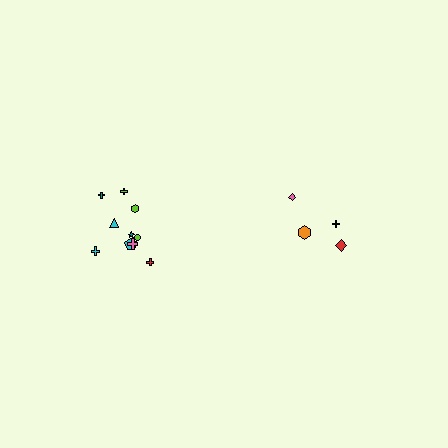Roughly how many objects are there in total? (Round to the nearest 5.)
Roughly 15 objects in total.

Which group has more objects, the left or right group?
The left group.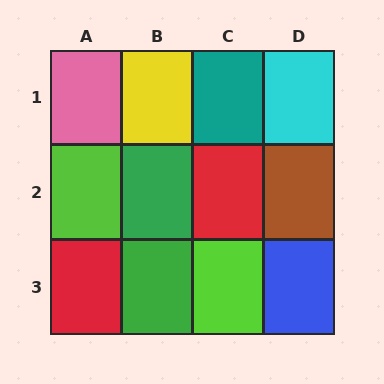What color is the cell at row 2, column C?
Red.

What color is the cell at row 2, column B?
Green.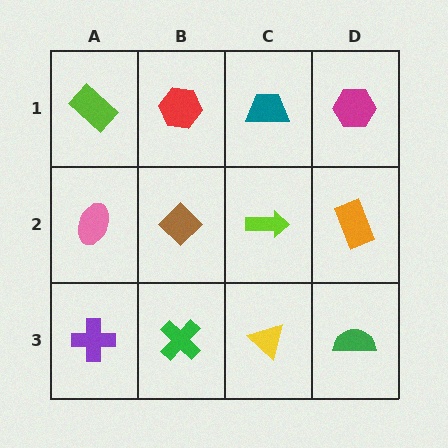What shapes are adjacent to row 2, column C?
A teal trapezoid (row 1, column C), a yellow triangle (row 3, column C), a brown diamond (row 2, column B), an orange rectangle (row 2, column D).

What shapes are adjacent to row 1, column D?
An orange rectangle (row 2, column D), a teal trapezoid (row 1, column C).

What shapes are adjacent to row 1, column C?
A lime arrow (row 2, column C), a red hexagon (row 1, column B), a magenta hexagon (row 1, column D).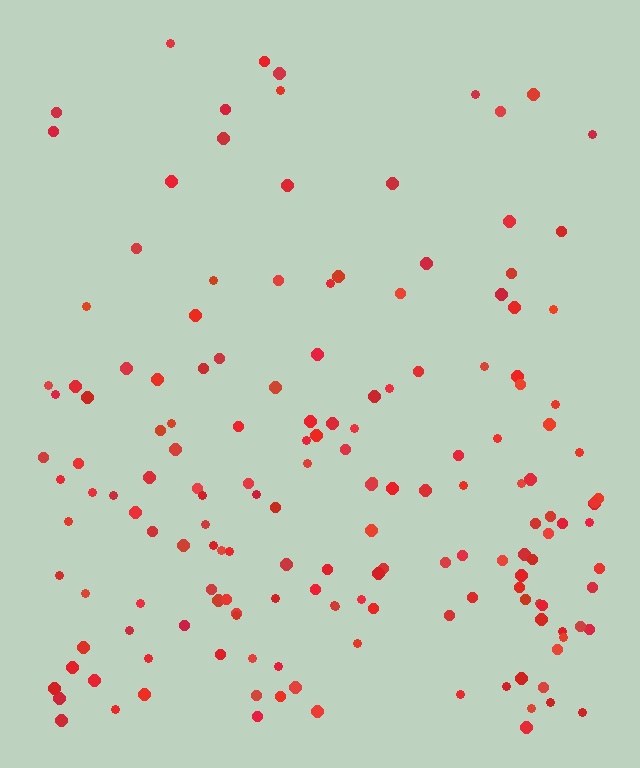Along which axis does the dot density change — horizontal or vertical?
Vertical.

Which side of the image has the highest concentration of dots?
The bottom.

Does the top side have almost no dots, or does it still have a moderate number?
Still a moderate number, just noticeably fewer than the bottom.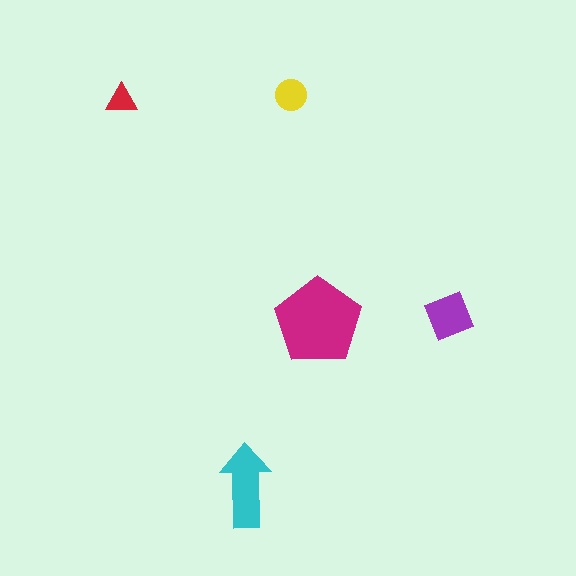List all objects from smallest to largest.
The red triangle, the yellow circle, the purple diamond, the cyan arrow, the magenta pentagon.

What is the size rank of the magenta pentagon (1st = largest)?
1st.